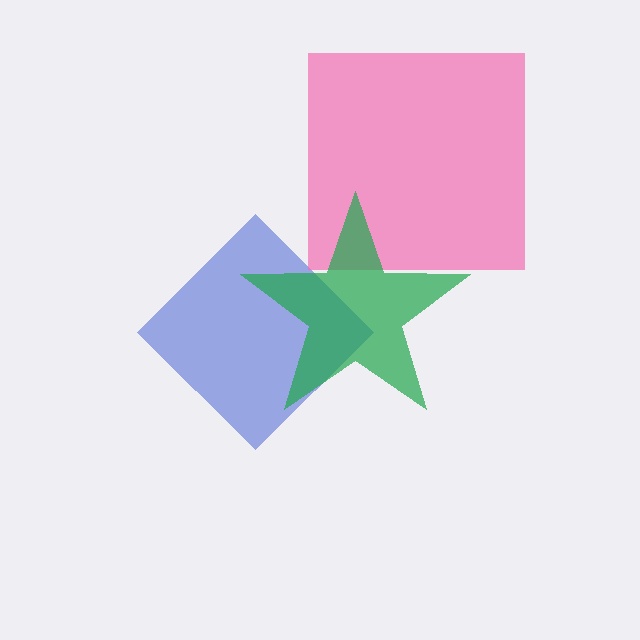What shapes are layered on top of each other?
The layered shapes are: a blue diamond, a pink square, a green star.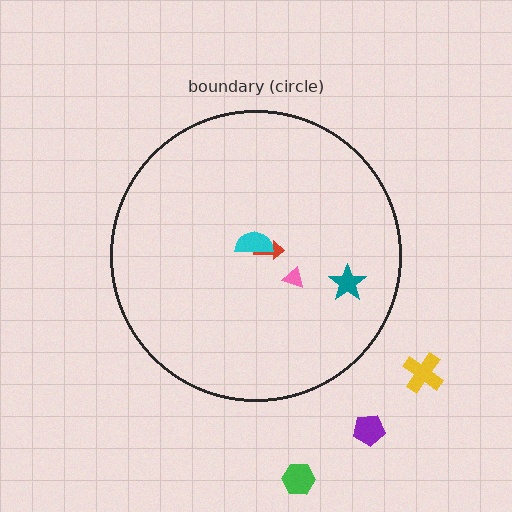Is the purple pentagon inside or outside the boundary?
Outside.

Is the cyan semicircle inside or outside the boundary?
Inside.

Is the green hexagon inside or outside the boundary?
Outside.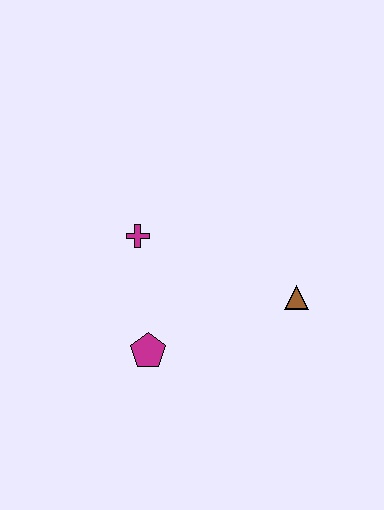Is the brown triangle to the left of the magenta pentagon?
No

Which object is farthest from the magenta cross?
The brown triangle is farthest from the magenta cross.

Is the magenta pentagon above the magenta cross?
No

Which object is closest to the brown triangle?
The magenta pentagon is closest to the brown triangle.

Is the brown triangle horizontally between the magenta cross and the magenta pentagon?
No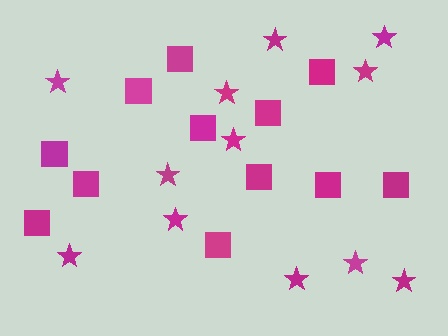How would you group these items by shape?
There are 2 groups: one group of squares (12) and one group of stars (12).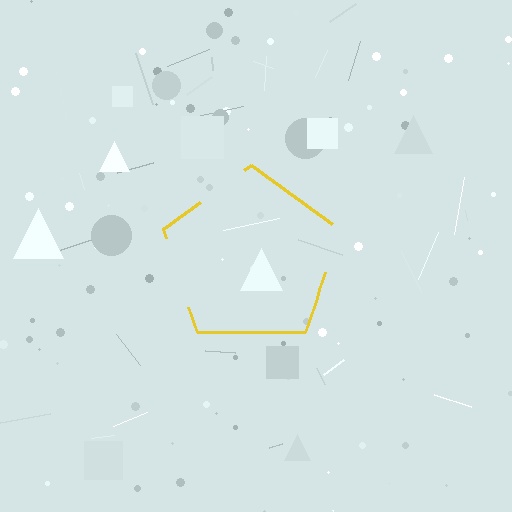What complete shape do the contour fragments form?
The contour fragments form a pentagon.